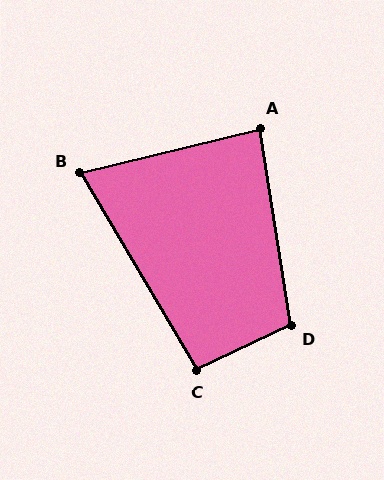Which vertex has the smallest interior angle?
B, at approximately 73 degrees.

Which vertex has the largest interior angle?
D, at approximately 107 degrees.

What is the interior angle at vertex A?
Approximately 85 degrees (approximately right).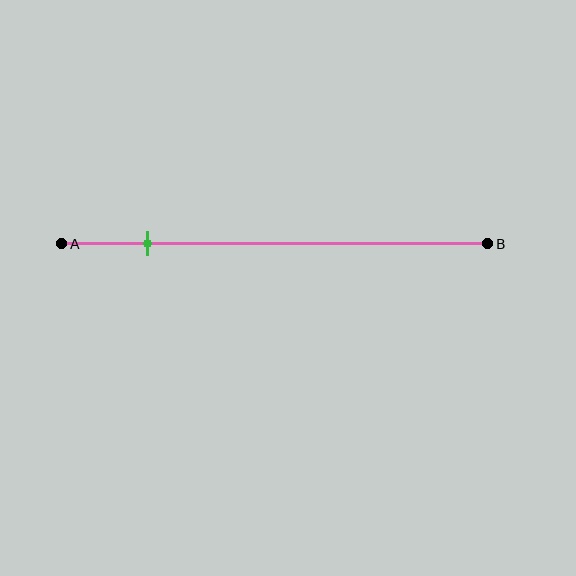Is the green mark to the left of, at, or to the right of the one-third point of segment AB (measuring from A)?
The green mark is to the left of the one-third point of segment AB.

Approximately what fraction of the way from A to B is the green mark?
The green mark is approximately 20% of the way from A to B.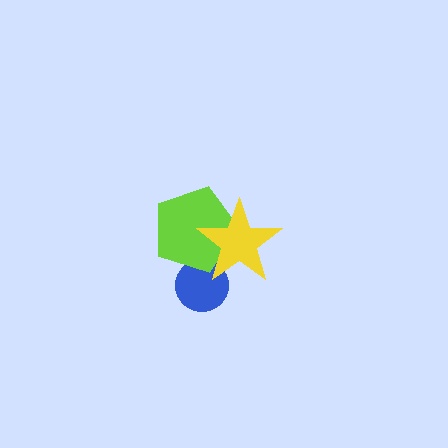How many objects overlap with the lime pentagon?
2 objects overlap with the lime pentagon.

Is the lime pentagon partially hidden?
Yes, it is partially covered by another shape.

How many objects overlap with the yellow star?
2 objects overlap with the yellow star.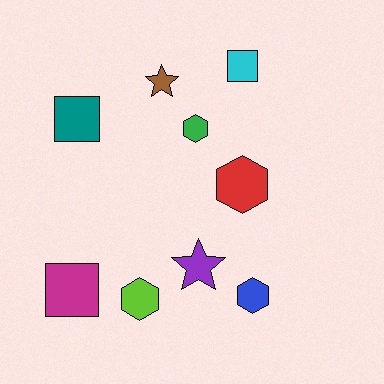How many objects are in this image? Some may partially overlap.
There are 9 objects.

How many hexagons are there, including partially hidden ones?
There are 4 hexagons.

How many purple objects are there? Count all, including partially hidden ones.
There is 1 purple object.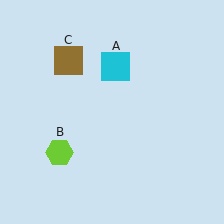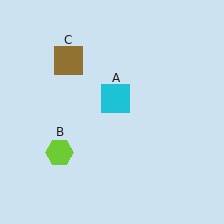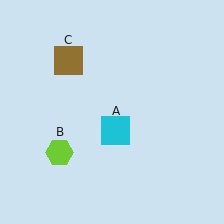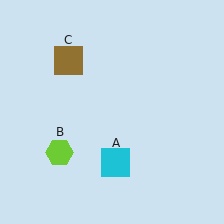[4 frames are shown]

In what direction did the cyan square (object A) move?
The cyan square (object A) moved down.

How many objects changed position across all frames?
1 object changed position: cyan square (object A).